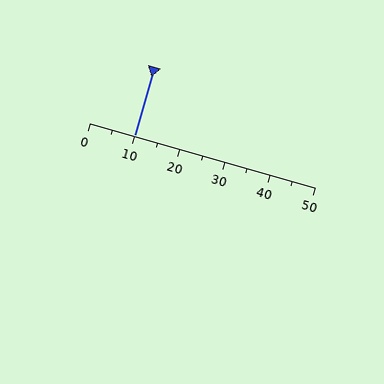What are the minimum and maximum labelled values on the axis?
The axis runs from 0 to 50.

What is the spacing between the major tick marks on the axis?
The major ticks are spaced 10 apart.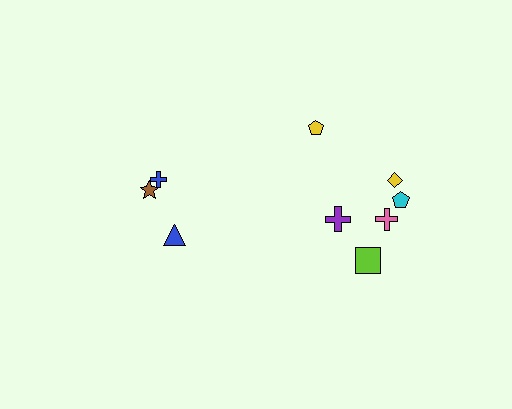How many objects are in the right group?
There are 6 objects.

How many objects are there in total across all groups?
There are 9 objects.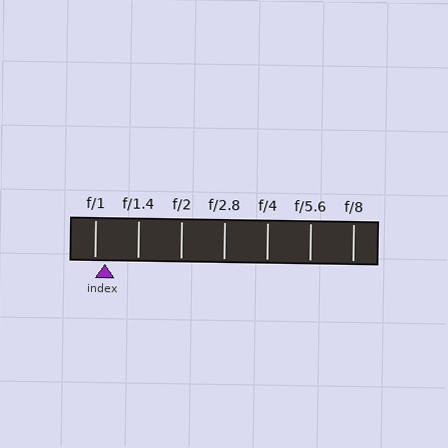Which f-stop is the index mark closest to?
The index mark is closest to f/1.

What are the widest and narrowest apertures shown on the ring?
The widest aperture shown is f/1 and the narrowest is f/8.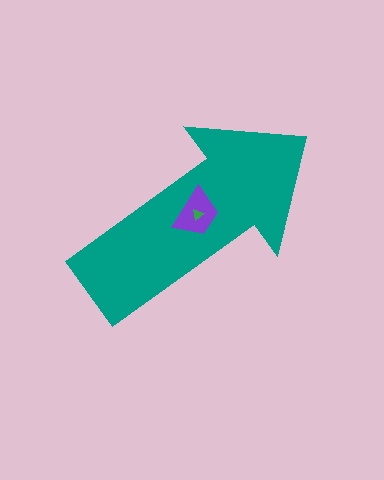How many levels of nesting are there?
3.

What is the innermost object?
The green triangle.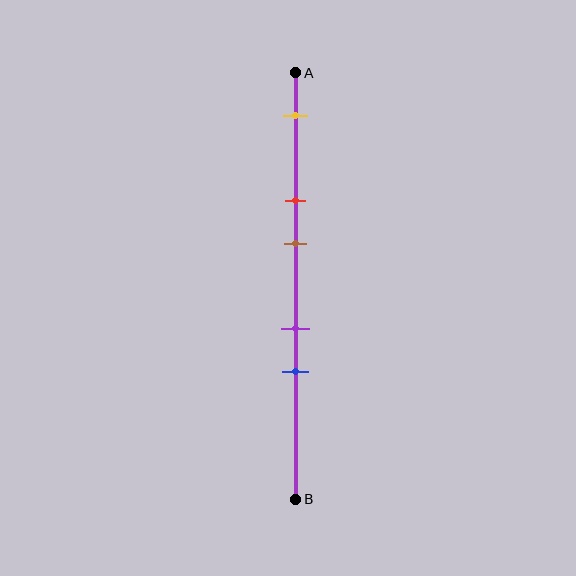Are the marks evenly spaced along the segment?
No, the marks are not evenly spaced.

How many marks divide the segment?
There are 5 marks dividing the segment.